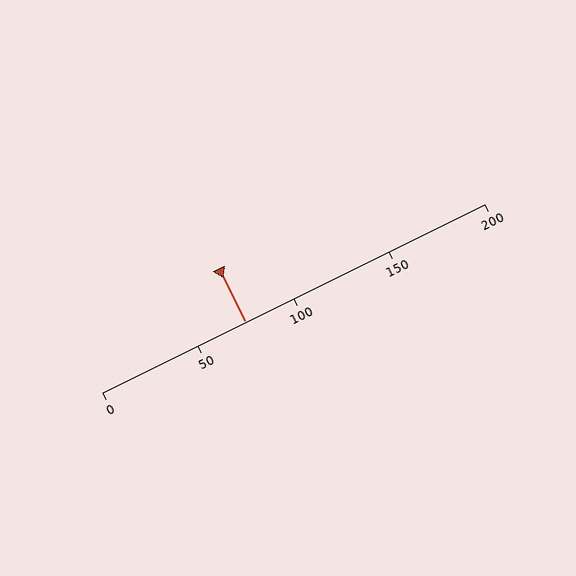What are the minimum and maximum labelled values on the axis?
The axis runs from 0 to 200.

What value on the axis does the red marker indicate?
The marker indicates approximately 75.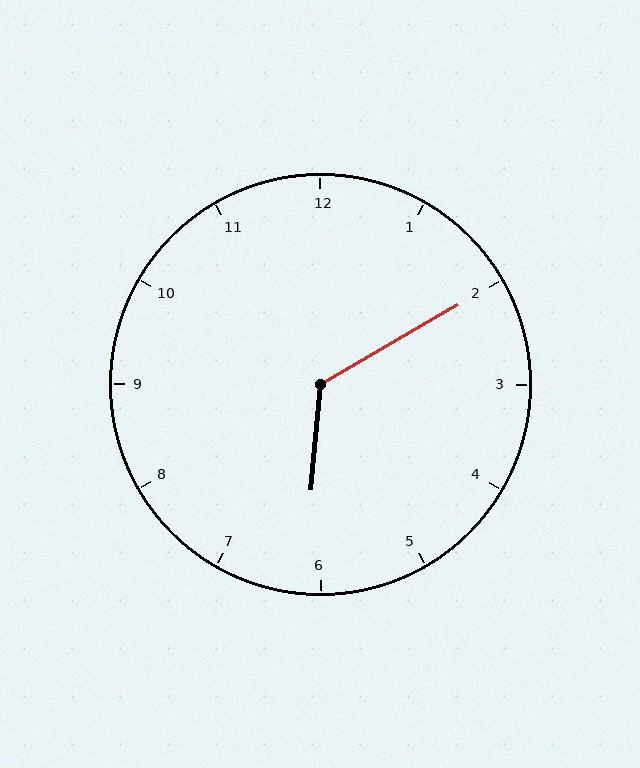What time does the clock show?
6:10.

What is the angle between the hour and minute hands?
Approximately 125 degrees.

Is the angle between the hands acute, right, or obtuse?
It is obtuse.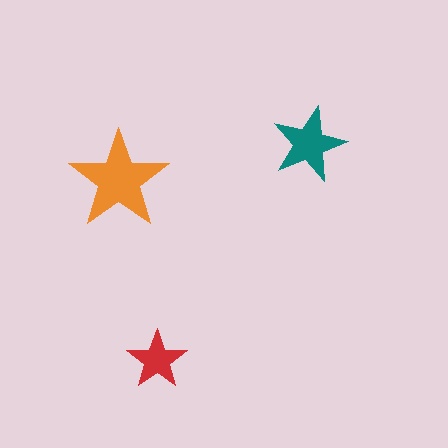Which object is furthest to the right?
The teal star is rightmost.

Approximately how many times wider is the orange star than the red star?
About 1.5 times wider.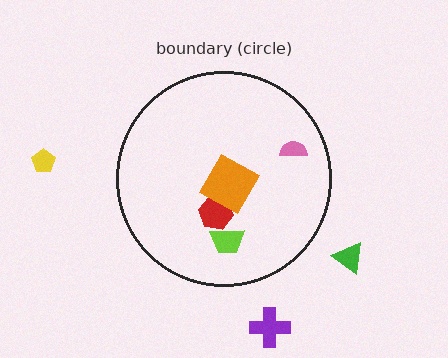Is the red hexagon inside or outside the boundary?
Inside.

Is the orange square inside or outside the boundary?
Inside.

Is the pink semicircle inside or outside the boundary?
Inside.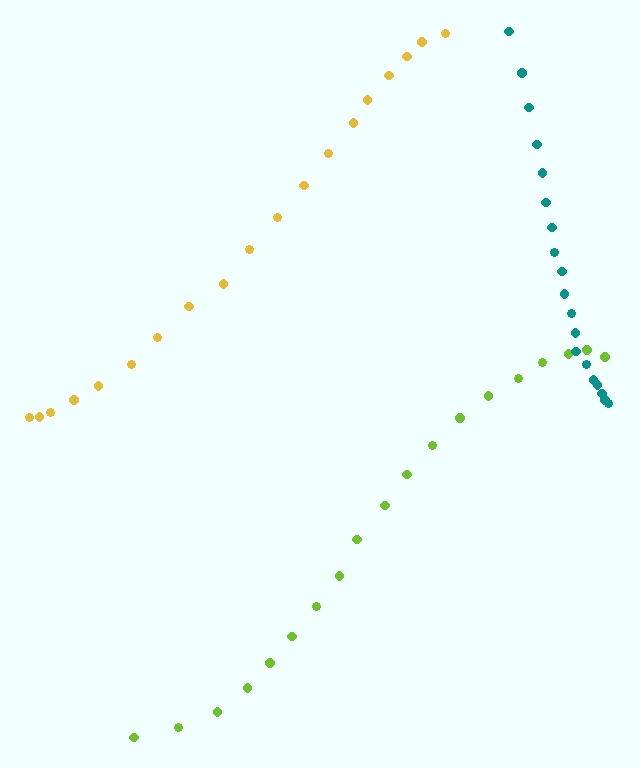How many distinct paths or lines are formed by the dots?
There are 3 distinct paths.